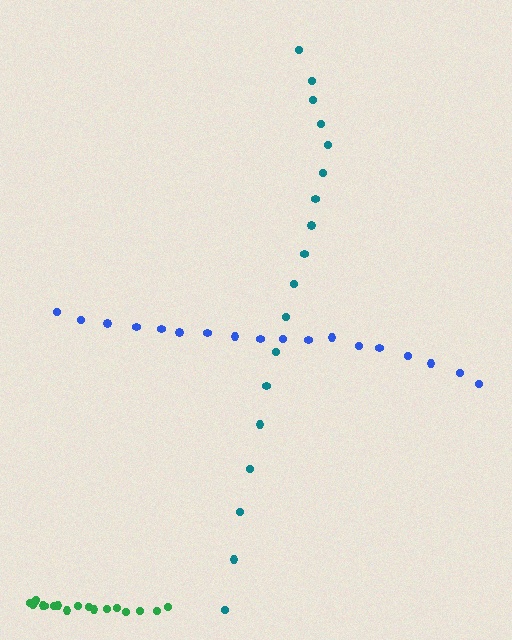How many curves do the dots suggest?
There are 3 distinct paths.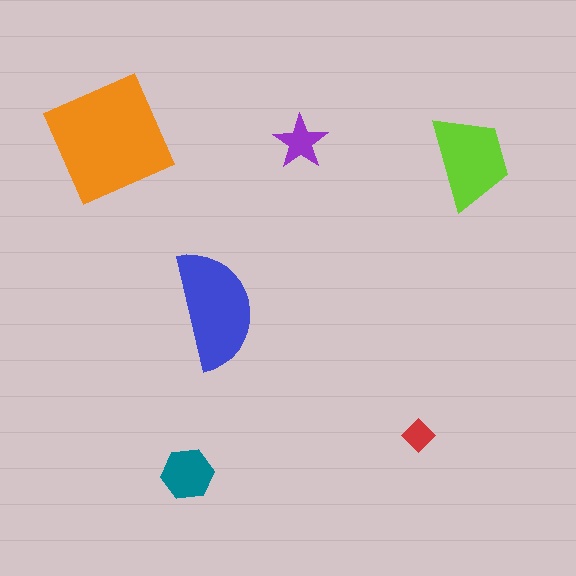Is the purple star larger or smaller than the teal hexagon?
Smaller.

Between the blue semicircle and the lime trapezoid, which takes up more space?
The blue semicircle.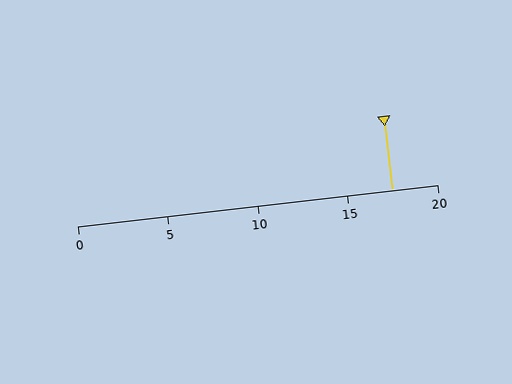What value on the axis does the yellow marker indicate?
The marker indicates approximately 17.5.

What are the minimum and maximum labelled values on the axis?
The axis runs from 0 to 20.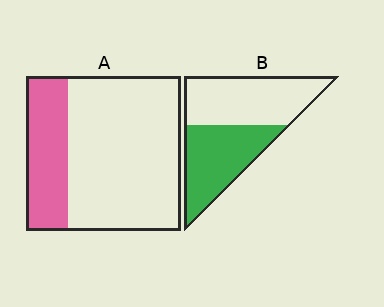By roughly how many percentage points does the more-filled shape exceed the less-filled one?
By roughly 20 percentage points (B over A).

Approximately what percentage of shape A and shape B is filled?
A is approximately 25% and B is approximately 45%.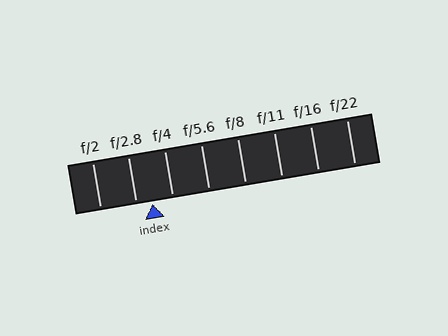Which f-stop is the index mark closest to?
The index mark is closest to f/2.8.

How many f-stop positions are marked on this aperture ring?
There are 8 f-stop positions marked.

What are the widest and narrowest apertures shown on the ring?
The widest aperture shown is f/2 and the narrowest is f/22.